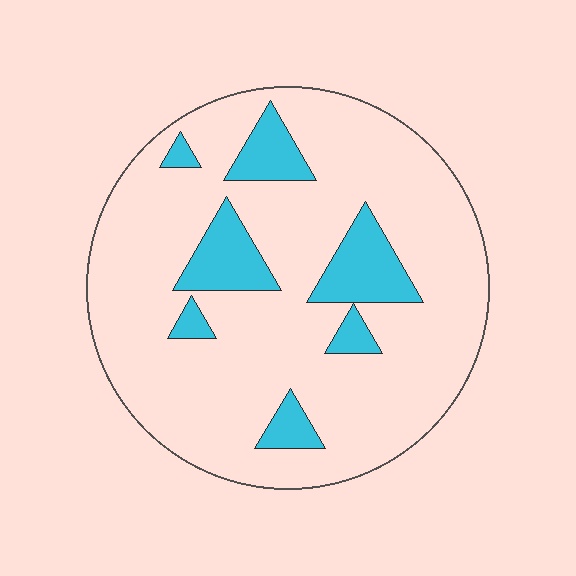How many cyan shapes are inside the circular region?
7.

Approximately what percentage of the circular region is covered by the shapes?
Approximately 15%.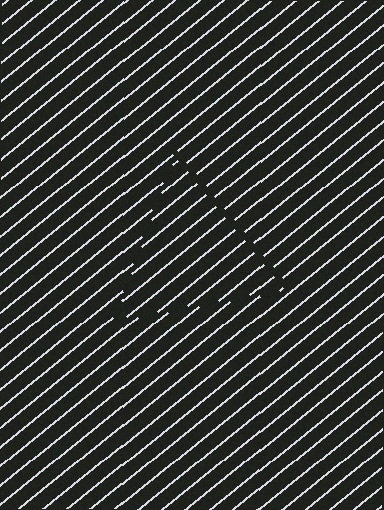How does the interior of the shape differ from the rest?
The interior of the shape contains the same grating, shifted by half a period — the contour is defined by the phase discontinuity where line-ends from the inner and outer gratings abut.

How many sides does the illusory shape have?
3 sides — the line-ends trace a triangle.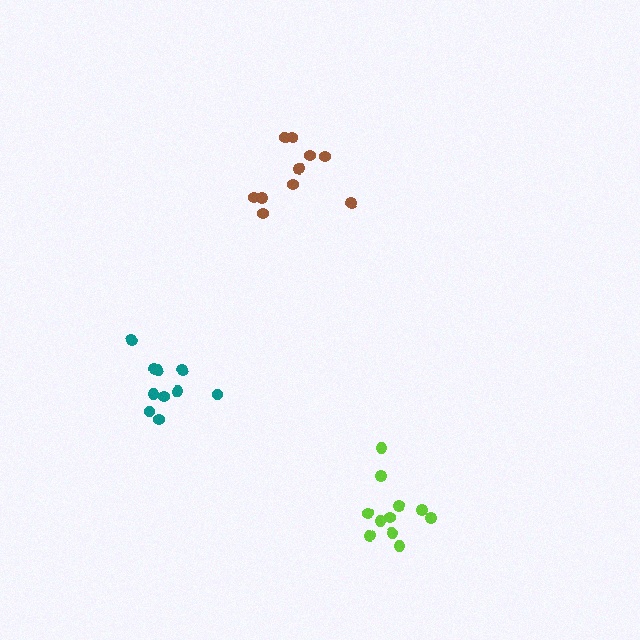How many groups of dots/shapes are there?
There are 3 groups.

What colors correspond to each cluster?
The clusters are colored: teal, brown, lime.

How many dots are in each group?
Group 1: 10 dots, Group 2: 10 dots, Group 3: 11 dots (31 total).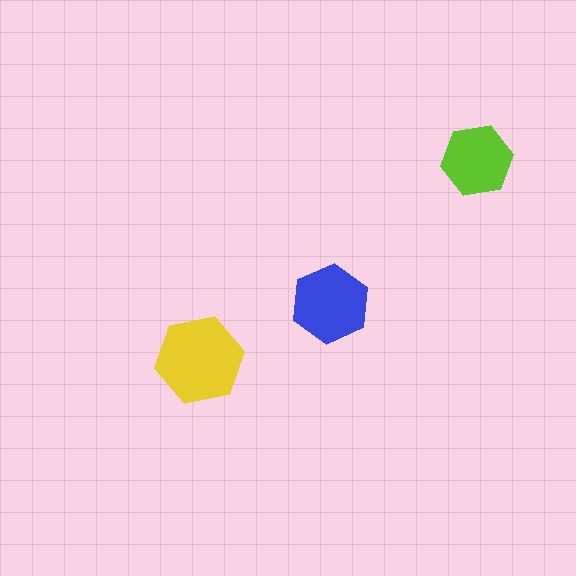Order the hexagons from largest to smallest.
the yellow one, the blue one, the lime one.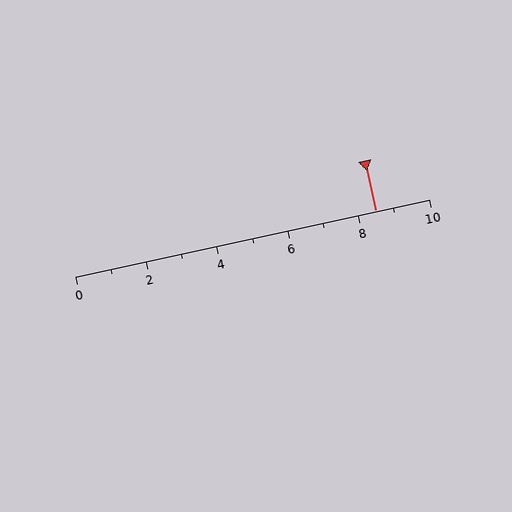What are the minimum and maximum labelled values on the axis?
The axis runs from 0 to 10.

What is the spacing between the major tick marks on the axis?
The major ticks are spaced 2 apart.